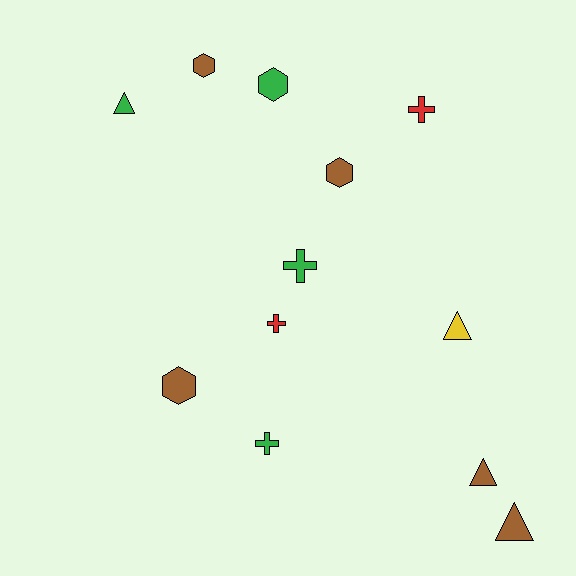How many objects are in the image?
There are 12 objects.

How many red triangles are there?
There are no red triangles.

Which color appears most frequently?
Brown, with 5 objects.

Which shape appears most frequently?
Triangle, with 4 objects.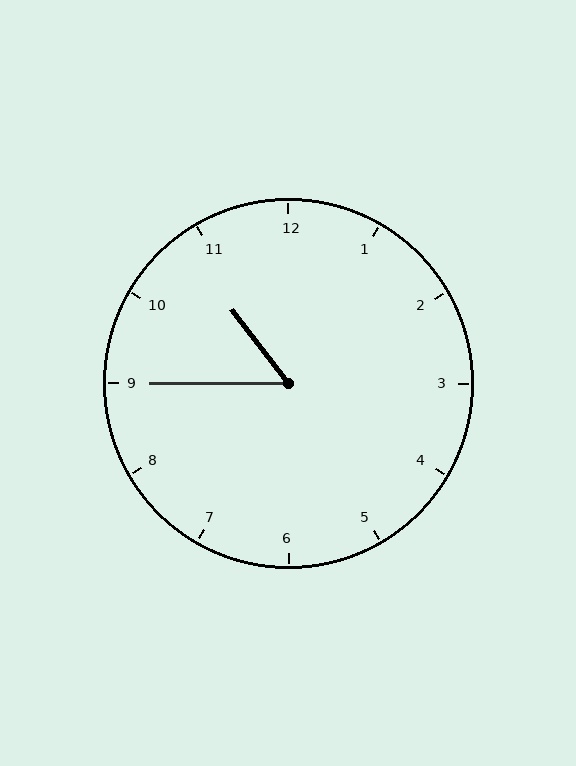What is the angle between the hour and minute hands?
Approximately 52 degrees.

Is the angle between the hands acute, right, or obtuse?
It is acute.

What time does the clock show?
10:45.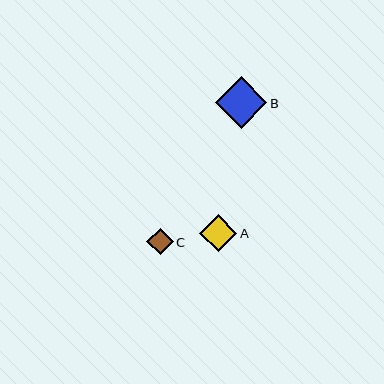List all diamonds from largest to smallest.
From largest to smallest: B, A, C.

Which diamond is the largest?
Diamond B is the largest with a size of approximately 52 pixels.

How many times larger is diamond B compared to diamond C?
Diamond B is approximately 1.9 times the size of diamond C.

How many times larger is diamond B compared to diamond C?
Diamond B is approximately 1.9 times the size of diamond C.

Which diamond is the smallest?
Diamond C is the smallest with a size of approximately 27 pixels.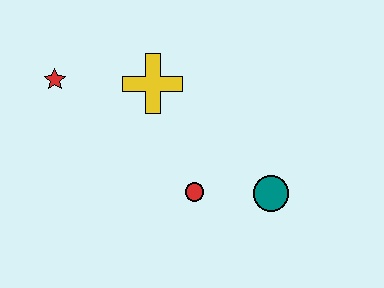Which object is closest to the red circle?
The teal circle is closest to the red circle.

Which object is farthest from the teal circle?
The red star is farthest from the teal circle.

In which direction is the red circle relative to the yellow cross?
The red circle is below the yellow cross.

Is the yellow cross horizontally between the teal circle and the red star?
Yes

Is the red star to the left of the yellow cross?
Yes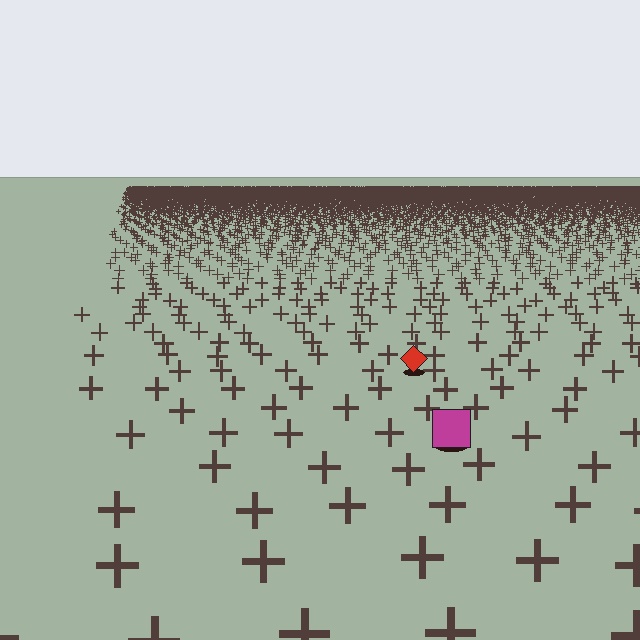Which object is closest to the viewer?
The magenta square is closest. The texture marks near it are larger and more spread out.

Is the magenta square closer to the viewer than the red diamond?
Yes. The magenta square is closer — you can tell from the texture gradient: the ground texture is coarser near it.